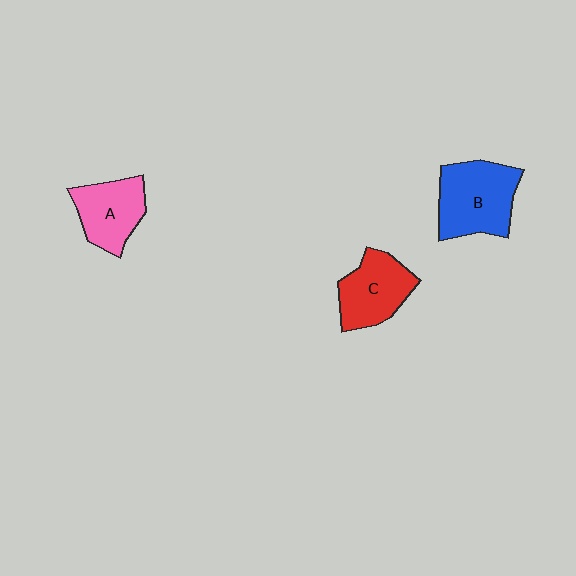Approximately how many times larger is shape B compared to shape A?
Approximately 1.3 times.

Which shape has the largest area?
Shape B (blue).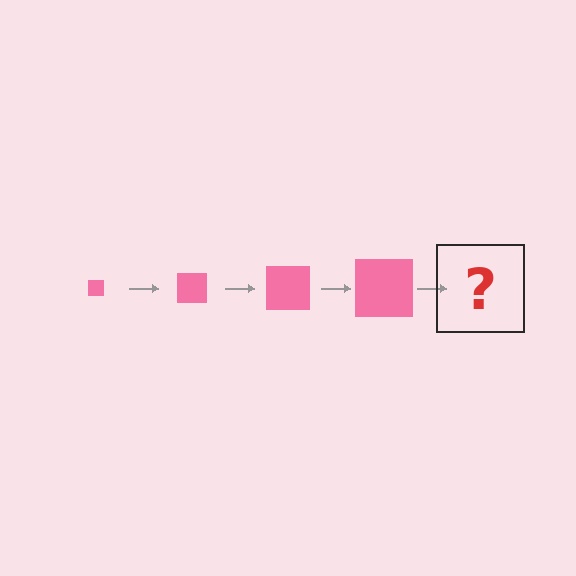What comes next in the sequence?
The next element should be a pink square, larger than the previous one.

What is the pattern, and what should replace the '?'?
The pattern is that the square gets progressively larger each step. The '?' should be a pink square, larger than the previous one.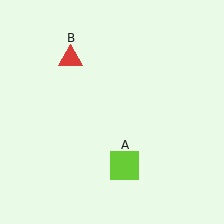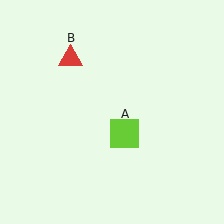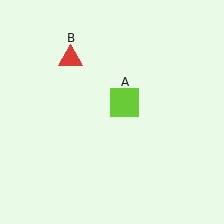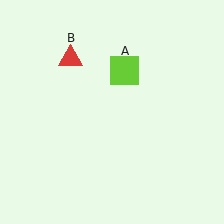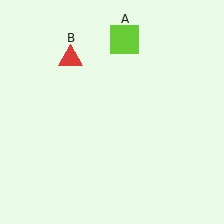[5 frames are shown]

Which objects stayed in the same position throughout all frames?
Red triangle (object B) remained stationary.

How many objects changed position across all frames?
1 object changed position: lime square (object A).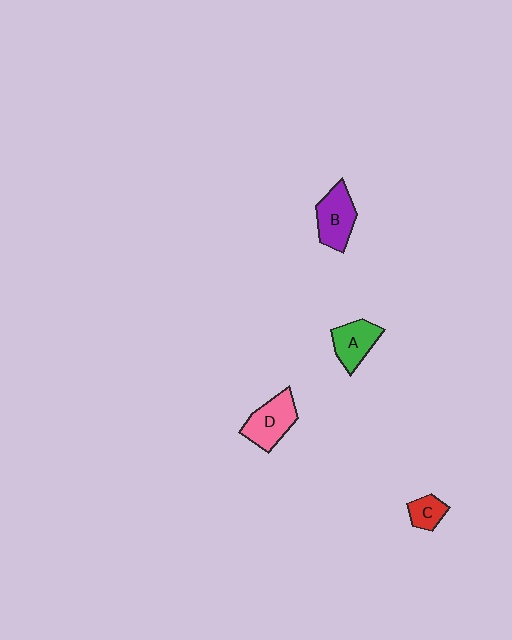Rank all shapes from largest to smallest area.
From largest to smallest: D (pink), B (purple), A (green), C (red).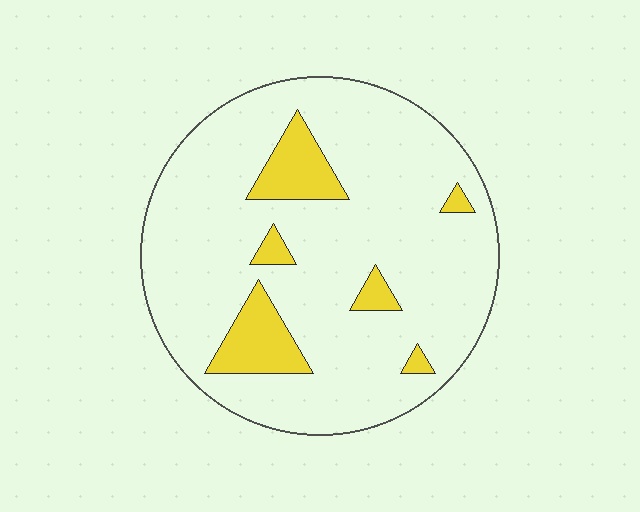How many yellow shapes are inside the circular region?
6.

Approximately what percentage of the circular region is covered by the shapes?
Approximately 15%.